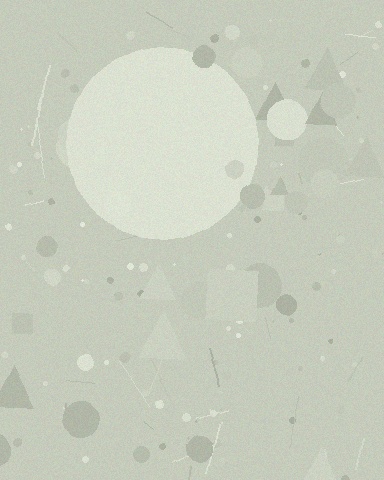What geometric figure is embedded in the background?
A circle is embedded in the background.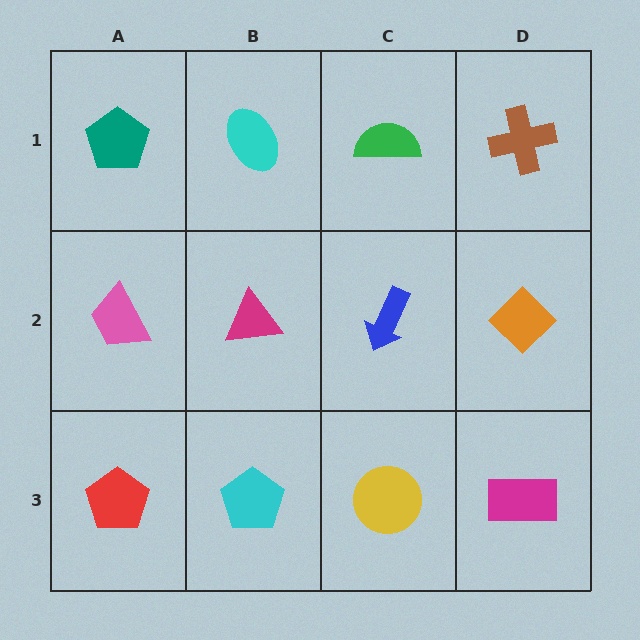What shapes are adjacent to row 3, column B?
A magenta triangle (row 2, column B), a red pentagon (row 3, column A), a yellow circle (row 3, column C).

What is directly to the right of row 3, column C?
A magenta rectangle.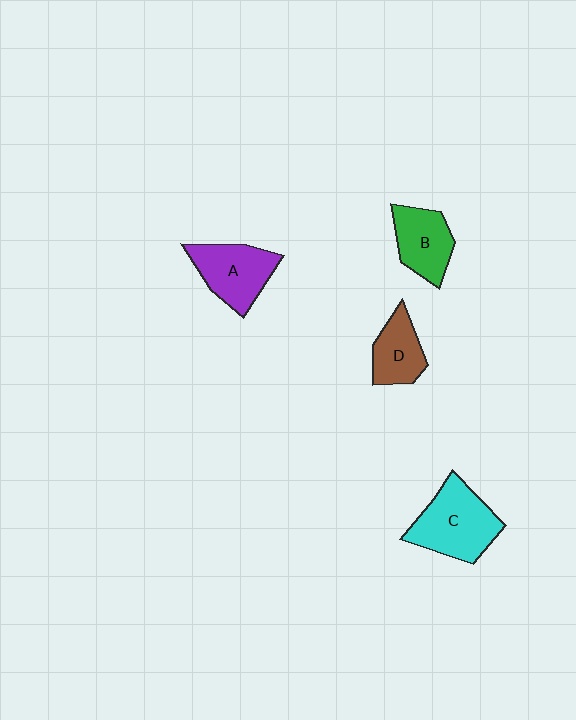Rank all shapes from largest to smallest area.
From largest to smallest: C (cyan), A (purple), B (green), D (brown).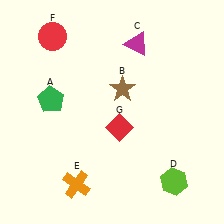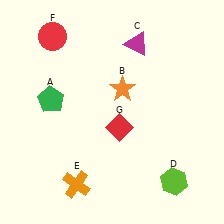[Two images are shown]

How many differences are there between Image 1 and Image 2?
There is 1 difference between the two images.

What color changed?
The star (B) changed from brown in Image 1 to orange in Image 2.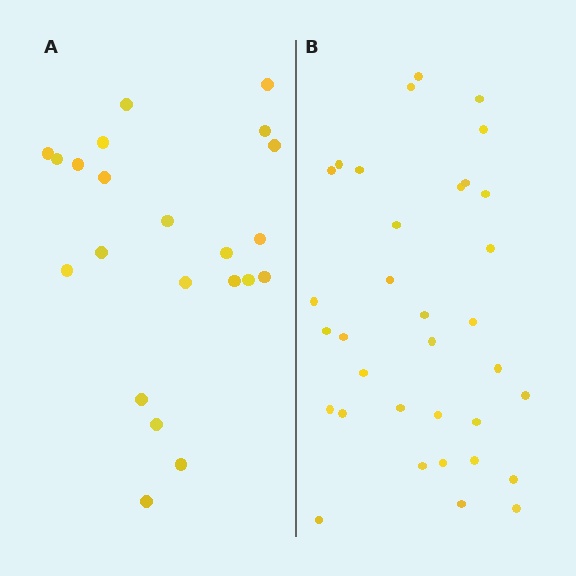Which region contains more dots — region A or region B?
Region B (the right region) has more dots.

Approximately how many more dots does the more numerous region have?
Region B has roughly 12 or so more dots than region A.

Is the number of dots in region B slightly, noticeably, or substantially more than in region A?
Region B has substantially more. The ratio is roughly 1.5 to 1.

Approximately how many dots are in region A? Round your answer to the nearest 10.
About 20 dots. (The exact count is 22, which rounds to 20.)